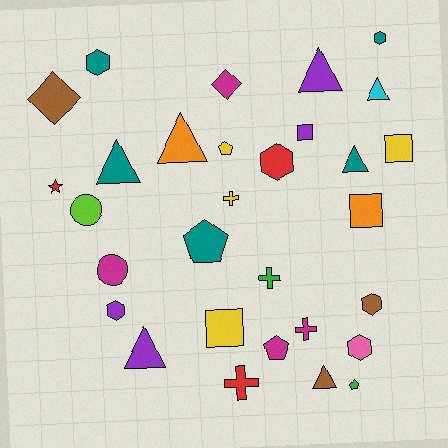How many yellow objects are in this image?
There are 4 yellow objects.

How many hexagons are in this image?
There are 6 hexagons.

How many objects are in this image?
There are 30 objects.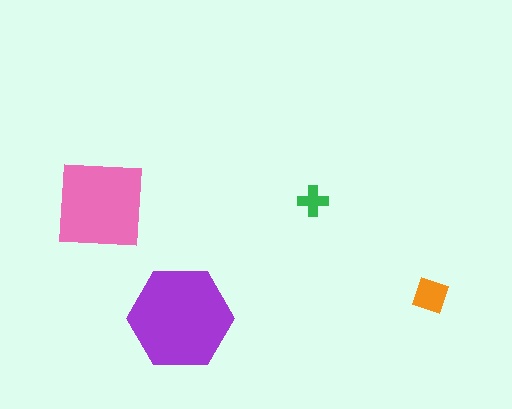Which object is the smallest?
The green cross.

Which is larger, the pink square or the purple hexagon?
The purple hexagon.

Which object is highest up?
The green cross is topmost.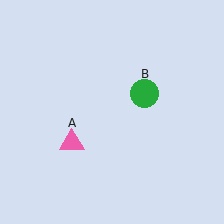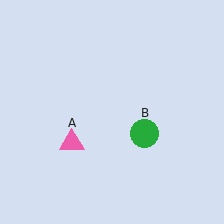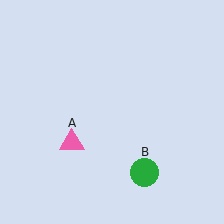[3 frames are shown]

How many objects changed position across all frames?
1 object changed position: green circle (object B).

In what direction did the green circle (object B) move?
The green circle (object B) moved down.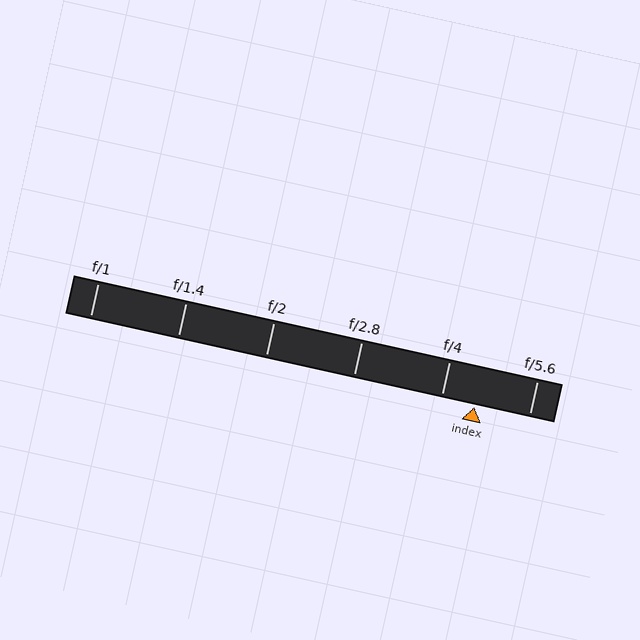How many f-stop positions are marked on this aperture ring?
There are 6 f-stop positions marked.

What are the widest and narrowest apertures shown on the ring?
The widest aperture shown is f/1 and the narrowest is f/5.6.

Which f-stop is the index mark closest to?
The index mark is closest to f/4.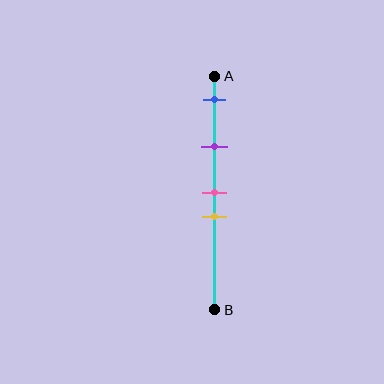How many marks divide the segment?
There are 4 marks dividing the segment.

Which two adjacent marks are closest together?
The pink and yellow marks are the closest adjacent pair.